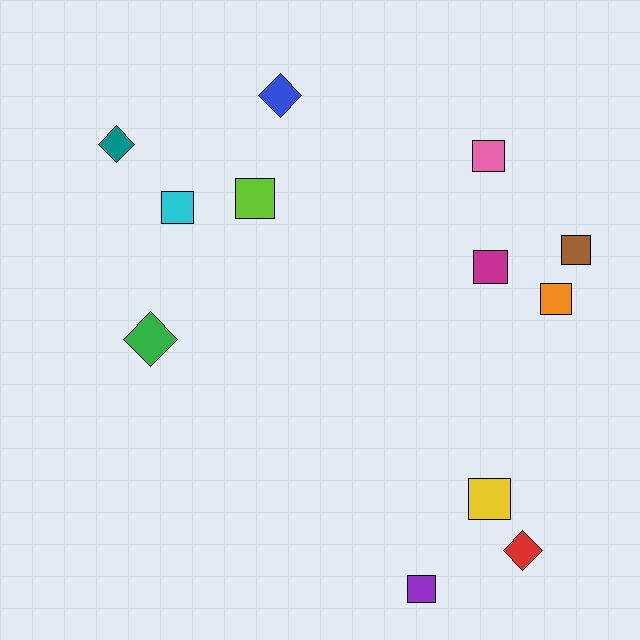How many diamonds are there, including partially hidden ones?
There are 4 diamonds.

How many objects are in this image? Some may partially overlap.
There are 12 objects.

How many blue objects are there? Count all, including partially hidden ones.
There is 1 blue object.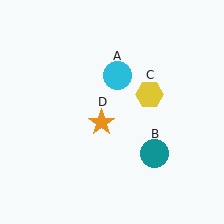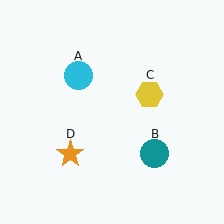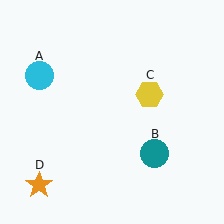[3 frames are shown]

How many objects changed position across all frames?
2 objects changed position: cyan circle (object A), orange star (object D).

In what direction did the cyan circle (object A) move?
The cyan circle (object A) moved left.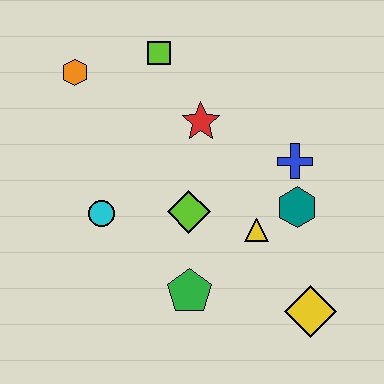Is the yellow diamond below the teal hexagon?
Yes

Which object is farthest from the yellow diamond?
The orange hexagon is farthest from the yellow diamond.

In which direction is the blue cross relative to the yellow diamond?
The blue cross is above the yellow diamond.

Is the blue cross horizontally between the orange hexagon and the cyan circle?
No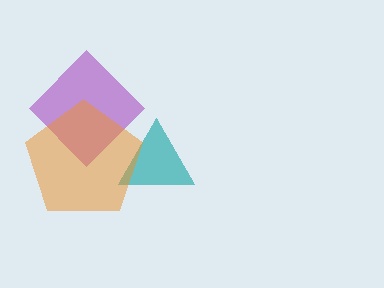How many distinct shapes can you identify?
There are 3 distinct shapes: a purple diamond, a teal triangle, an orange pentagon.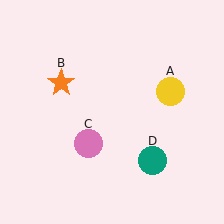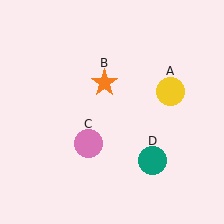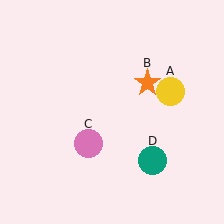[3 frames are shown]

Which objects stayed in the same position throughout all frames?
Yellow circle (object A) and pink circle (object C) and teal circle (object D) remained stationary.